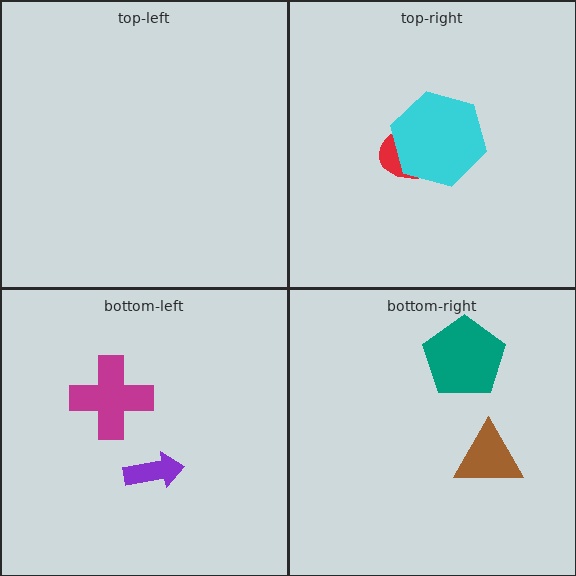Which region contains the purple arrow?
The bottom-left region.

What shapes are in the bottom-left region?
The purple arrow, the magenta cross.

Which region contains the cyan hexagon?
The top-right region.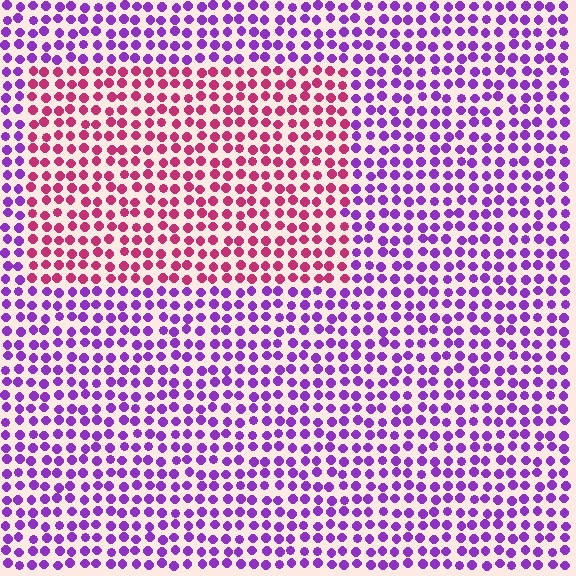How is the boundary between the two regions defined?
The boundary is defined purely by a slight shift in hue (about 54 degrees). Spacing, size, and orientation are identical on both sides.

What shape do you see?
I see a rectangle.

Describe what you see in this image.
The image is filled with small purple elements in a uniform arrangement. A rectangle-shaped region is visible where the elements are tinted to a slightly different hue, forming a subtle color boundary.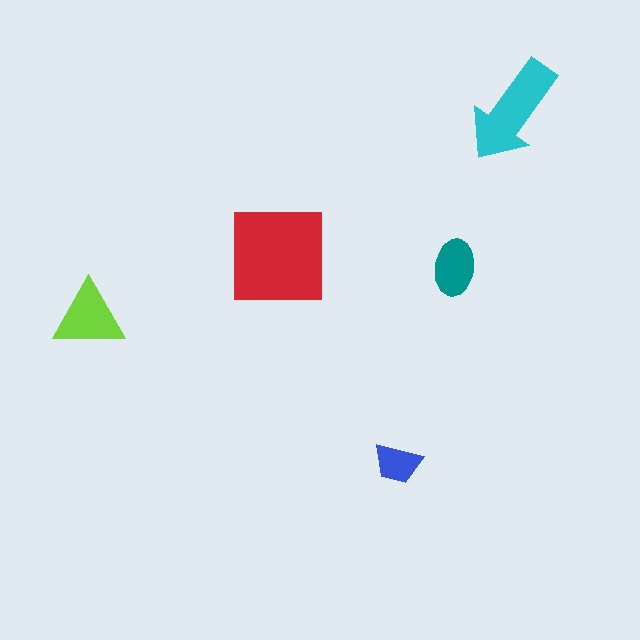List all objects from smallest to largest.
The blue trapezoid, the teal ellipse, the lime triangle, the cyan arrow, the red square.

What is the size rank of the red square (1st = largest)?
1st.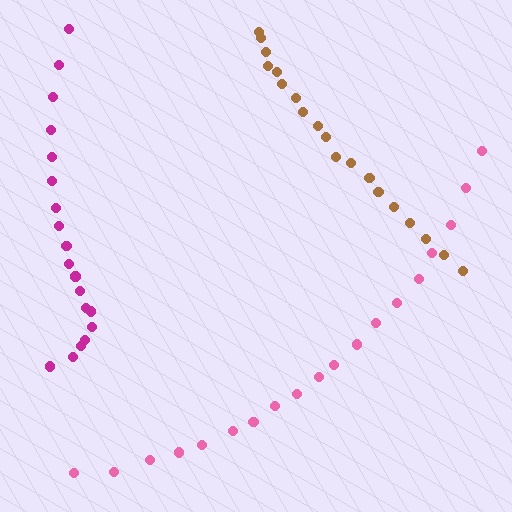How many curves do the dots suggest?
There are 3 distinct paths.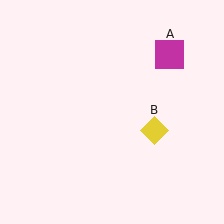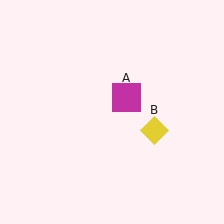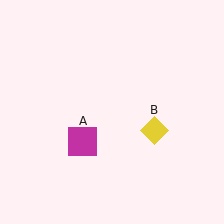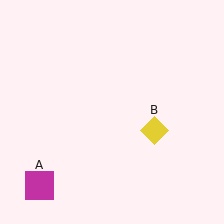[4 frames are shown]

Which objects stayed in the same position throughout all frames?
Yellow diamond (object B) remained stationary.